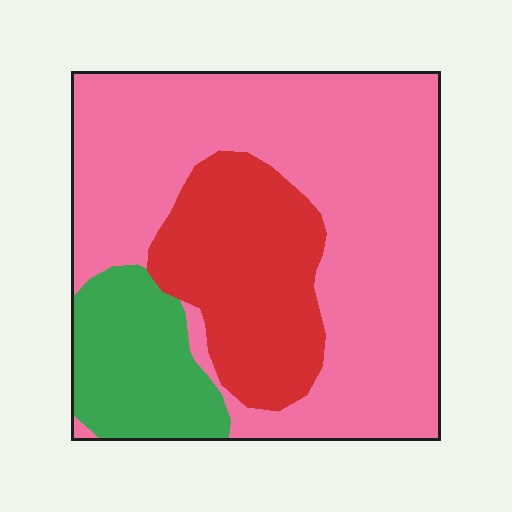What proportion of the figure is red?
Red takes up less than a quarter of the figure.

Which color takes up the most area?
Pink, at roughly 60%.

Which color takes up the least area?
Green, at roughly 15%.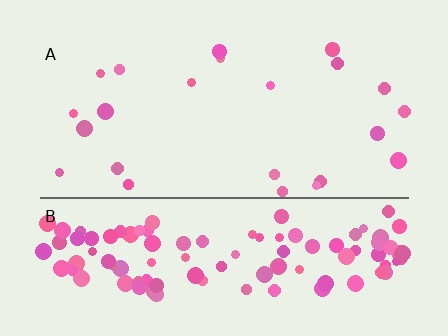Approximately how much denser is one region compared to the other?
Approximately 5.4× — region B over region A.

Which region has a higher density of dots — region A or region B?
B (the bottom).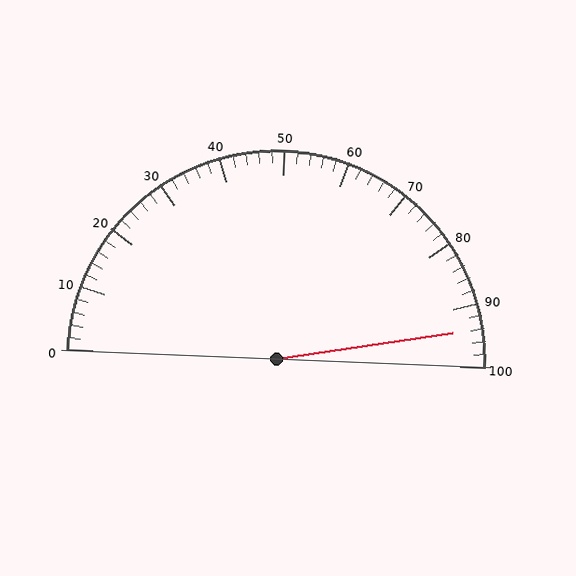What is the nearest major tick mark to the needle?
The nearest major tick mark is 90.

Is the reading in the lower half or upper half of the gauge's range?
The reading is in the upper half of the range (0 to 100).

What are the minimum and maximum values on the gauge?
The gauge ranges from 0 to 100.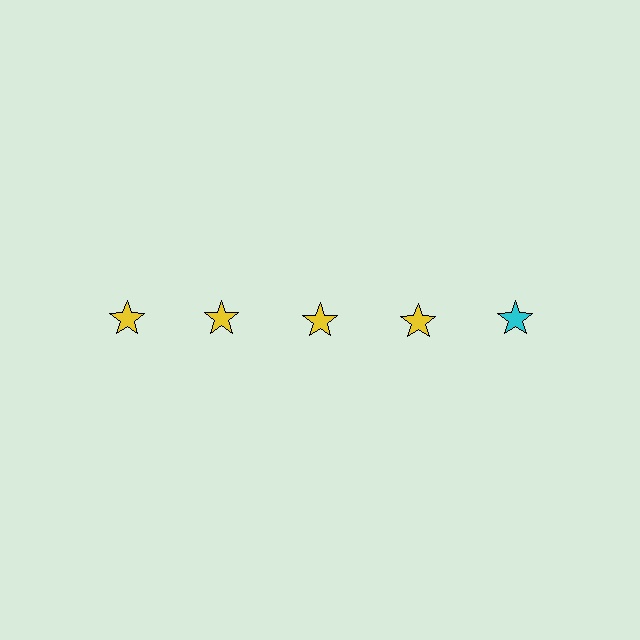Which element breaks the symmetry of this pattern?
The cyan star in the top row, rightmost column breaks the symmetry. All other shapes are yellow stars.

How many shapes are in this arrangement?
There are 5 shapes arranged in a grid pattern.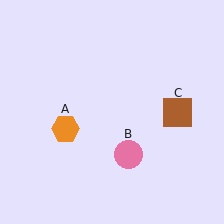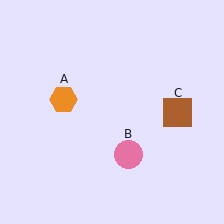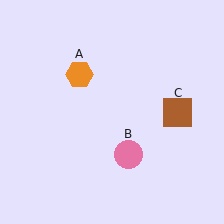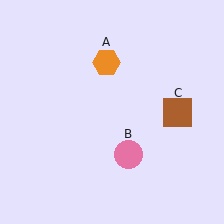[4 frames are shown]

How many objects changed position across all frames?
1 object changed position: orange hexagon (object A).